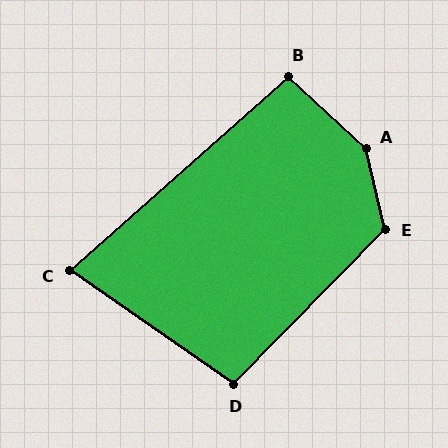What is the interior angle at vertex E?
Approximately 123 degrees (obtuse).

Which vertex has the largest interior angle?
A, at approximately 146 degrees.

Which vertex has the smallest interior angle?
C, at approximately 76 degrees.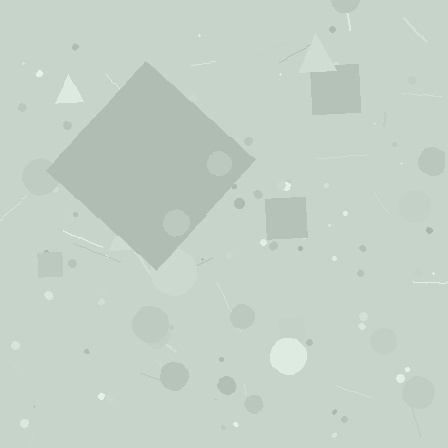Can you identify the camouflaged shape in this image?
The camouflaged shape is a diamond.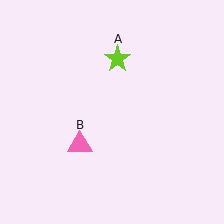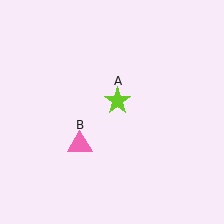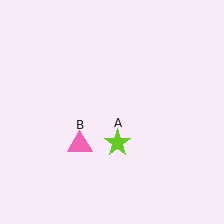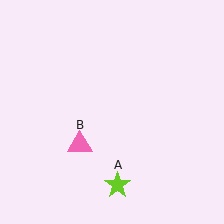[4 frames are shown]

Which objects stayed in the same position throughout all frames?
Pink triangle (object B) remained stationary.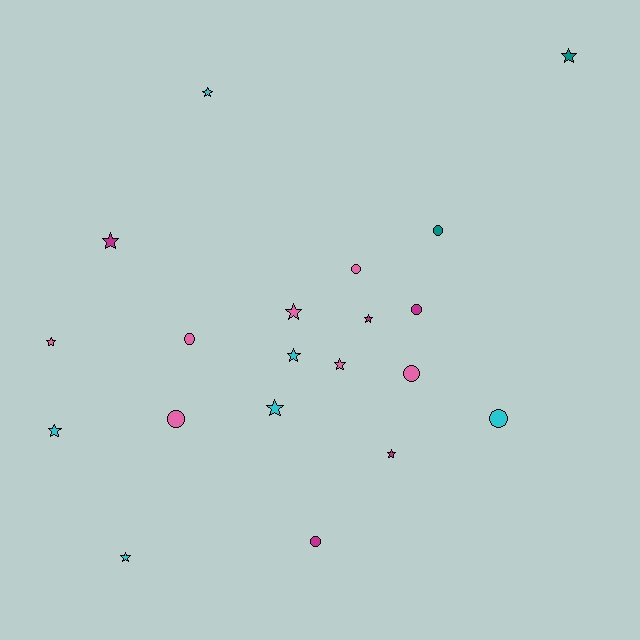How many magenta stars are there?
There are 3 magenta stars.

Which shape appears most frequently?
Star, with 12 objects.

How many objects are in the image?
There are 20 objects.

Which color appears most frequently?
Pink, with 7 objects.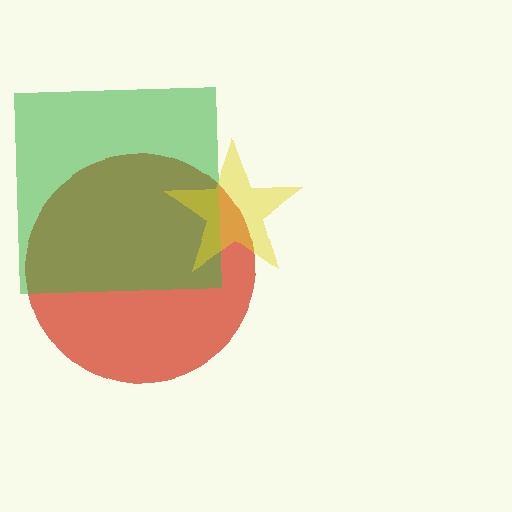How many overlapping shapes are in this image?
There are 3 overlapping shapes in the image.